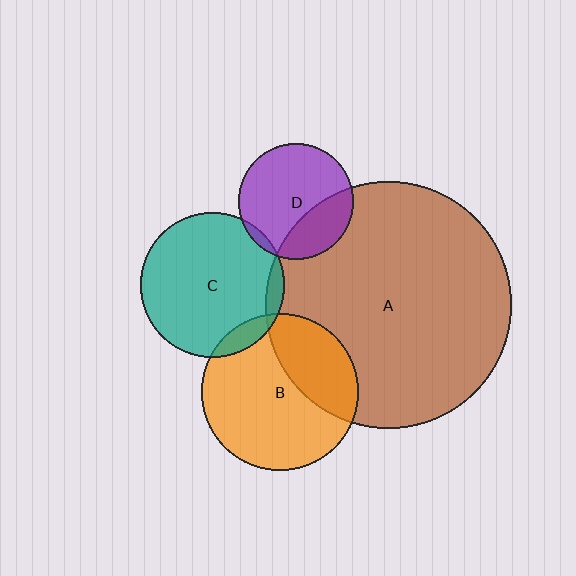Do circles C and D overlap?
Yes.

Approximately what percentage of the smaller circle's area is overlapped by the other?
Approximately 5%.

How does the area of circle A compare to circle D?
Approximately 4.6 times.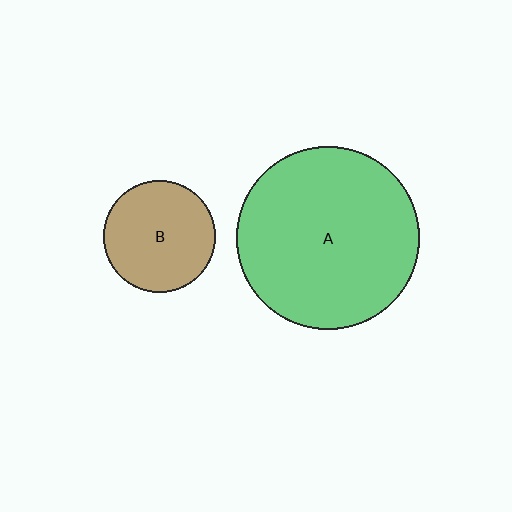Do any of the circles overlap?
No, none of the circles overlap.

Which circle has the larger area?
Circle A (green).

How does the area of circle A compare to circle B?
Approximately 2.7 times.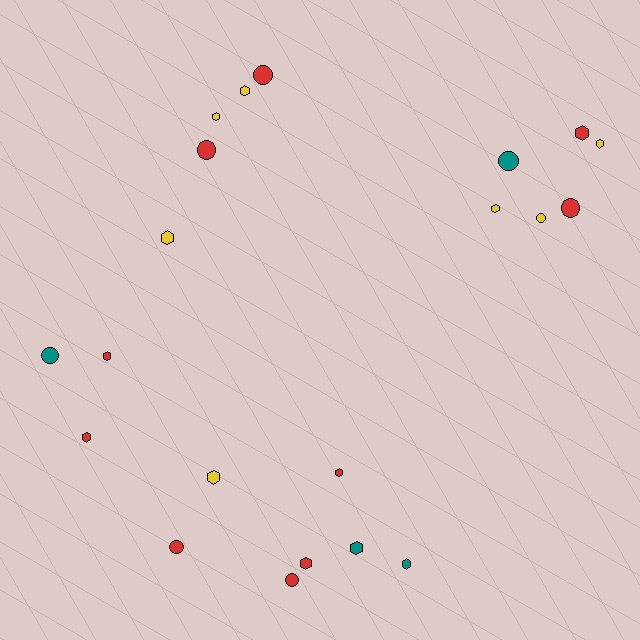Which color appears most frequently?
Red, with 10 objects.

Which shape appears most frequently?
Hexagon, with 13 objects.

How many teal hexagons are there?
There are 2 teal hexagons.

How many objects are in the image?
There are 21 objects.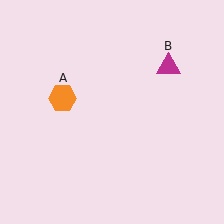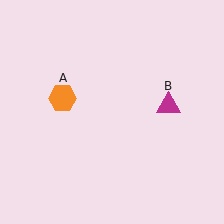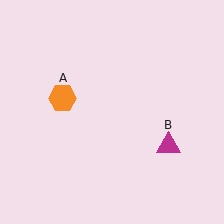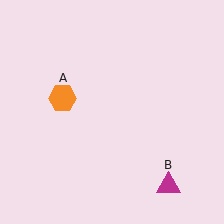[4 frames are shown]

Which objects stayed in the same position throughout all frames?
Orange hexagon (object A) remained stationary.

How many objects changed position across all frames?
1 object changed position: magenta triangle (object B).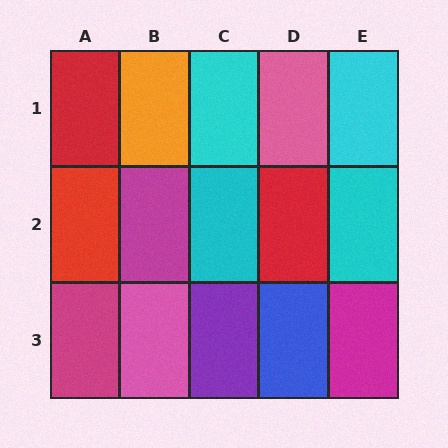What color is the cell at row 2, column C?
Cyan.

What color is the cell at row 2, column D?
Red.